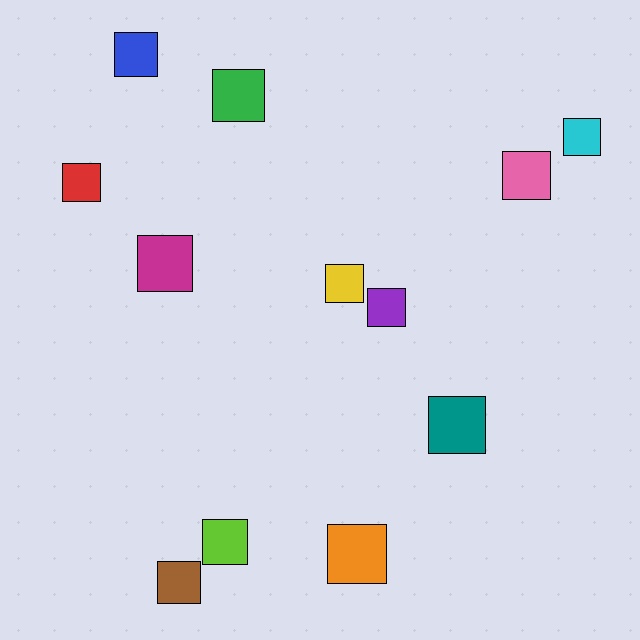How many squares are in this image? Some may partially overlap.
There are 12 squares.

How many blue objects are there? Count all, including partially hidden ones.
There is 1 blue object.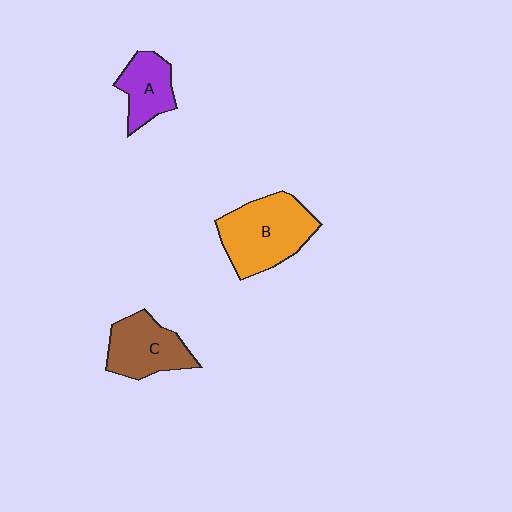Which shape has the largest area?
Shape B (orange).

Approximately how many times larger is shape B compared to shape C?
Approximately 1.4 times.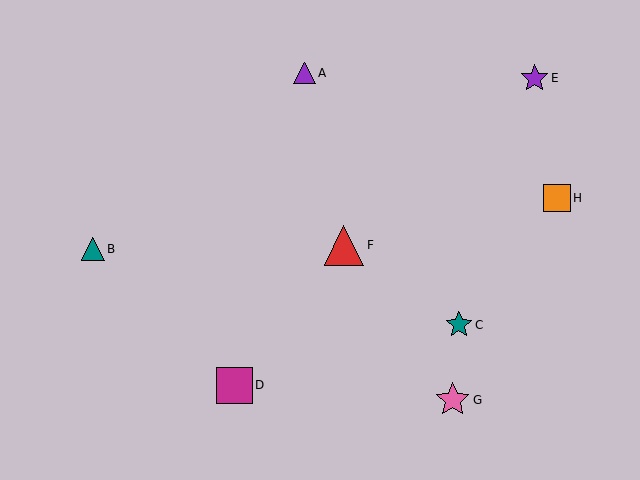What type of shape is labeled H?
Shape H is an orange square.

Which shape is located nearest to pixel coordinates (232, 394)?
The magenta square (labeled D) at (234, 385) is nearest to that location.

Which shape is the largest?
The red triangle (labeled F) is the largest.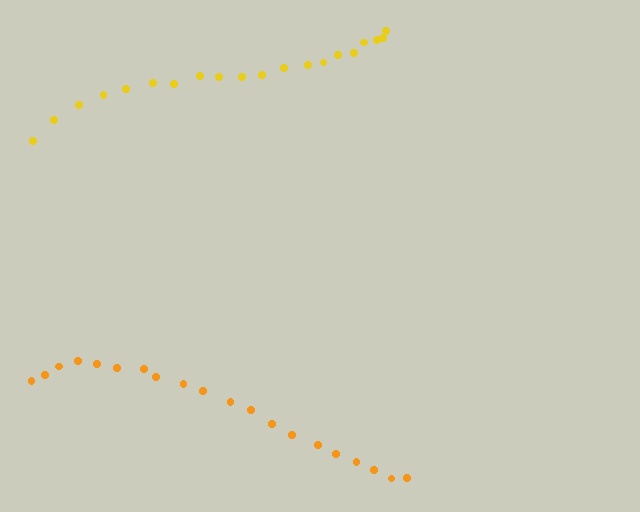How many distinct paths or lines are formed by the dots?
There are 2 distinct paths.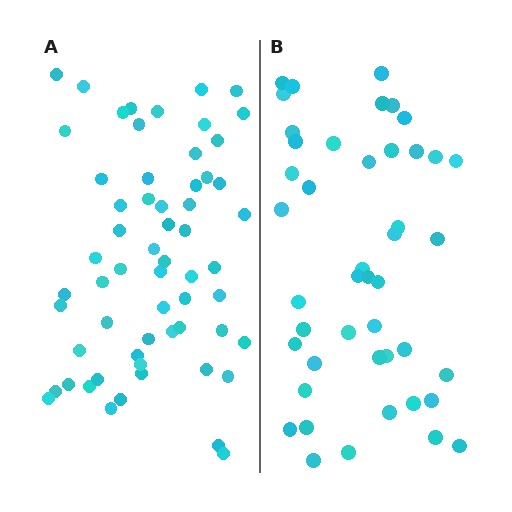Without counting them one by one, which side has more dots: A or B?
Region A (the left region) has more dots.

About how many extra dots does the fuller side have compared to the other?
Region A has approximately 15 more dots than region B.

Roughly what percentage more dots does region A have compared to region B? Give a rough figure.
About 35% more.